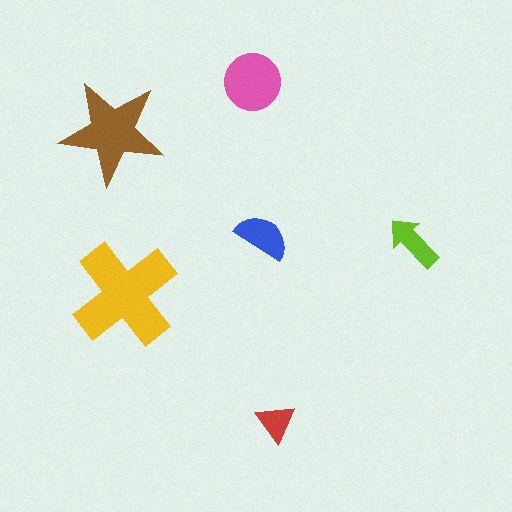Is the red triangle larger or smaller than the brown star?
Smaller.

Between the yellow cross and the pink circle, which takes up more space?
The yellow cross.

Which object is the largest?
The yellow cross.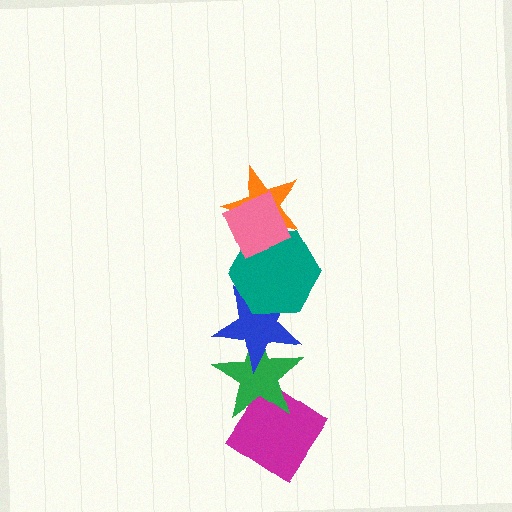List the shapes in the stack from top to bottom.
From top to bottom: the pink diamond, the orange star, the teal hexagon, the blue star, the green star, the magenta diamond.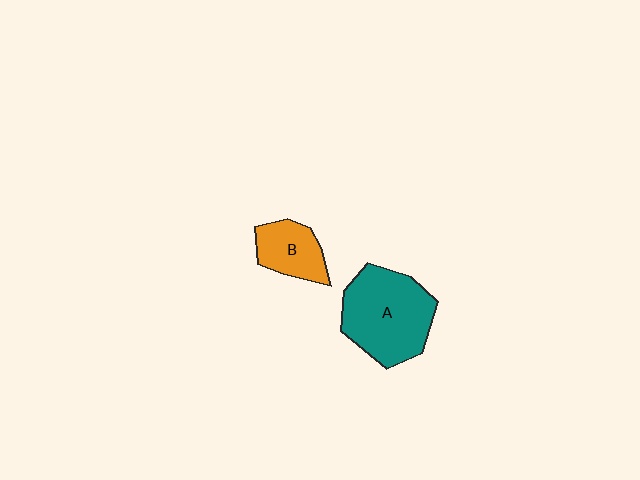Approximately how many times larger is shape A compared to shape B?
Approximately 2.1 times.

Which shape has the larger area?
Shape A (teal).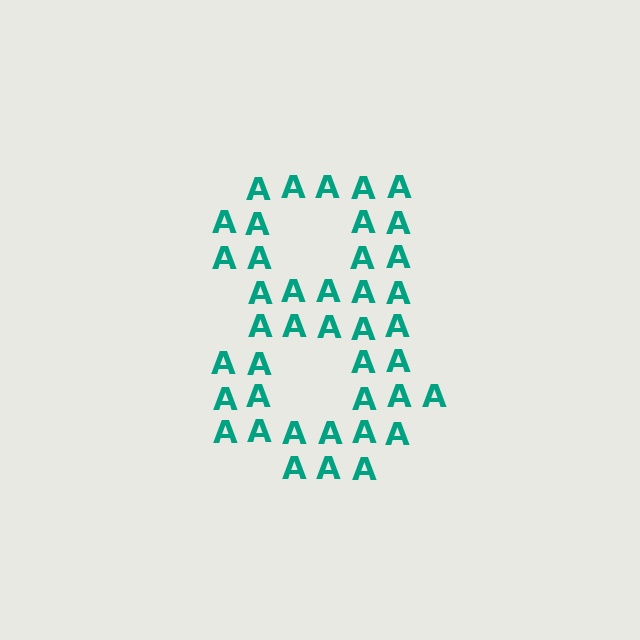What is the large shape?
The large shape is the digit 8.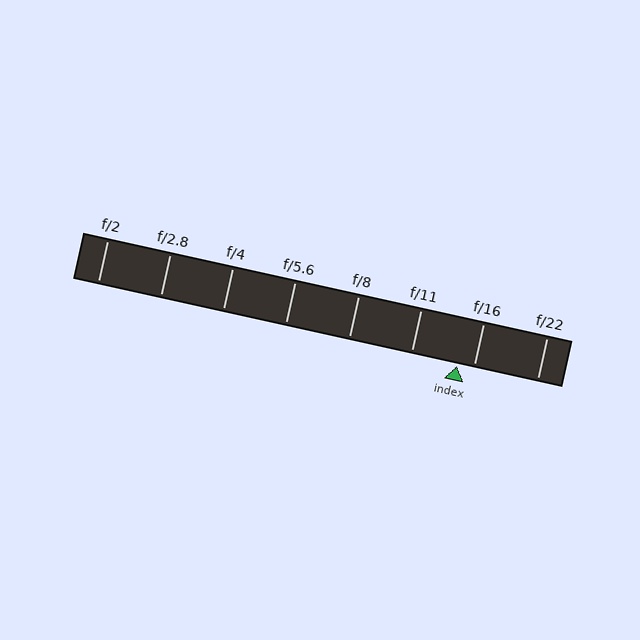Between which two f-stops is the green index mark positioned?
The index mark is between f/11 and f/16.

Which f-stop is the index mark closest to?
The index mark is closest to f/16.